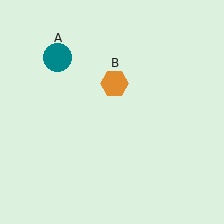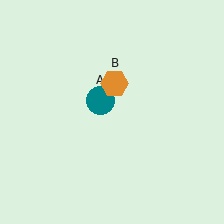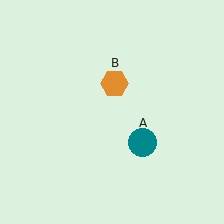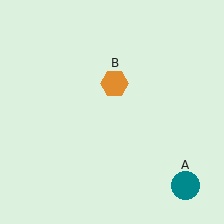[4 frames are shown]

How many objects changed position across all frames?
1 object changed position: teal circle (object A).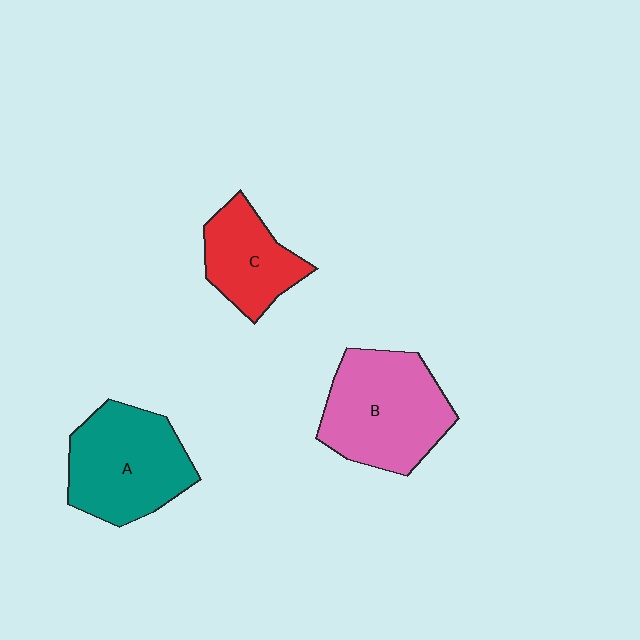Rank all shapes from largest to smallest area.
From largest to smallest: B (pink), A (teal), C (red).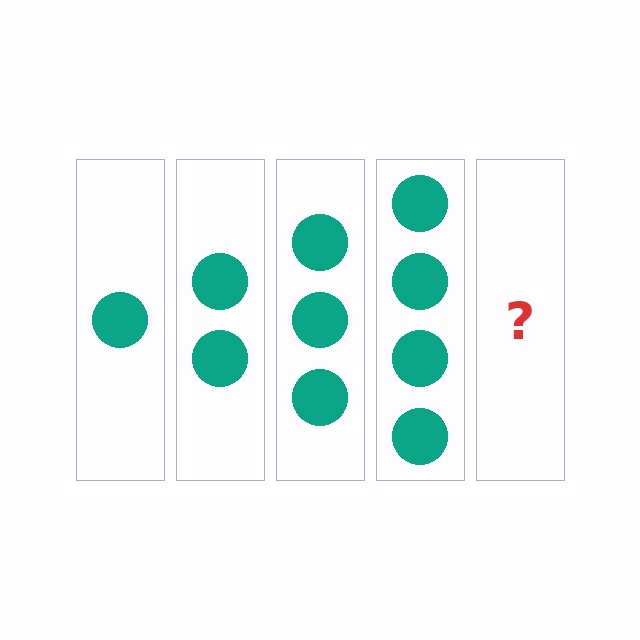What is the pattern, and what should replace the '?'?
The pattern is that each step adds one more circle. The '?' should be 5 circles.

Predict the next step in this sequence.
The next step is 5 circles.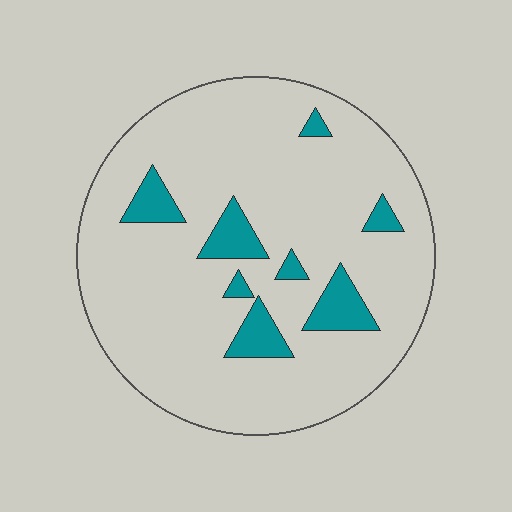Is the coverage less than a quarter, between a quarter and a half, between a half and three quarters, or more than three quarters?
Less than a quarter.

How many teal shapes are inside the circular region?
8.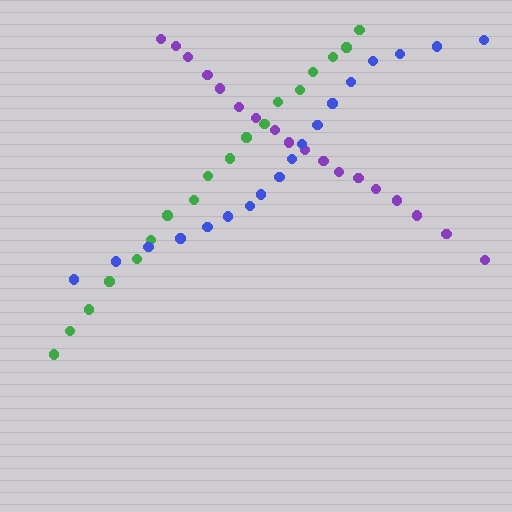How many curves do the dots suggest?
There are 3 distinct paths.